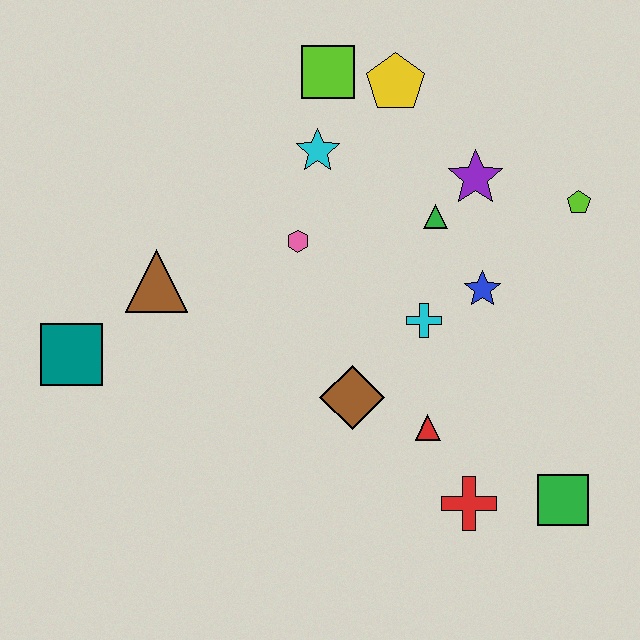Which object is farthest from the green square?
The teal square is farthest from the green square.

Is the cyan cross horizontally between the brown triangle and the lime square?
No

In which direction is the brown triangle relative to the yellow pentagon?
The brown triangle is to the left of the yellow pentagon.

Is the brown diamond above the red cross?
Yes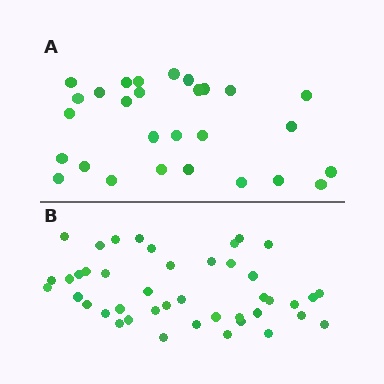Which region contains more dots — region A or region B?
Region B (the bottom region) has more dots.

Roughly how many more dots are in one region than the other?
Region B has approximately 15 more dots than region A.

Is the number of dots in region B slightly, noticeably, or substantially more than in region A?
Region B has substantially more. The ratio is roughly 1.5 to 1.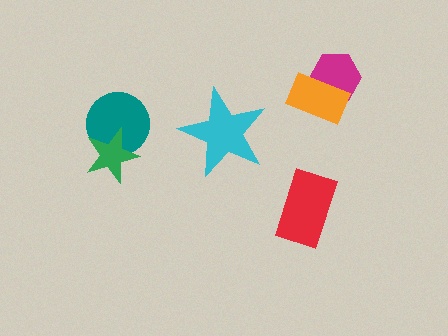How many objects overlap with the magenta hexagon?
1 object overlaps with the magenta hexagon.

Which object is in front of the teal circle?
The green star is in front of the teal circle.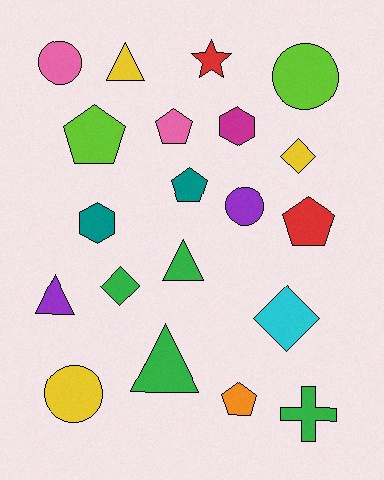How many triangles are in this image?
There are 4 triangles.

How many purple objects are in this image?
There are 2 purple objects.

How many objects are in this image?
There are 20 objects.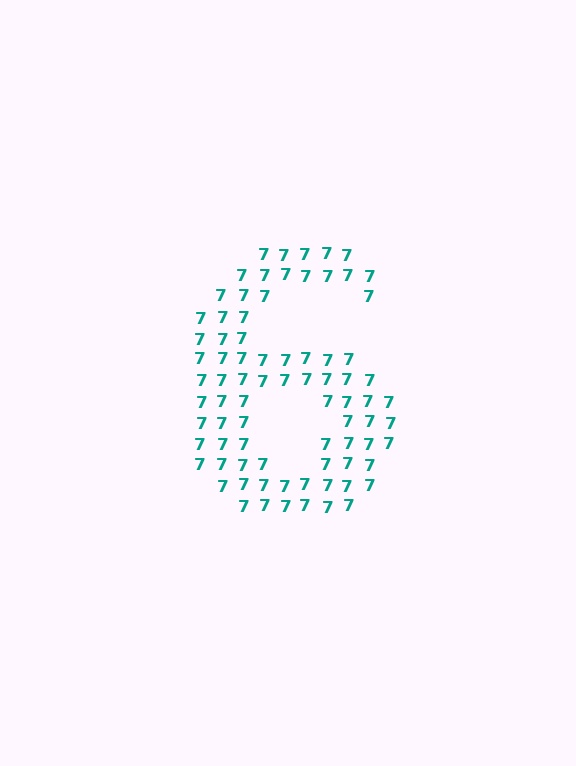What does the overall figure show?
The overall figure shows the digit 6.